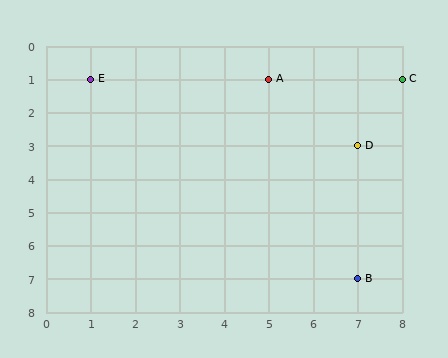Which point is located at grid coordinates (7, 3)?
Point D is at (7, 3).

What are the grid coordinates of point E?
Point E is at grid coordinates (1, 1).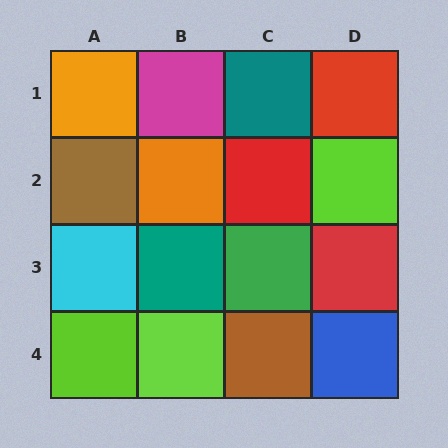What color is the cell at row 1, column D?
Red.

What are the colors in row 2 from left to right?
Brown, orange, red, lime.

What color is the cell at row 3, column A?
Cyan.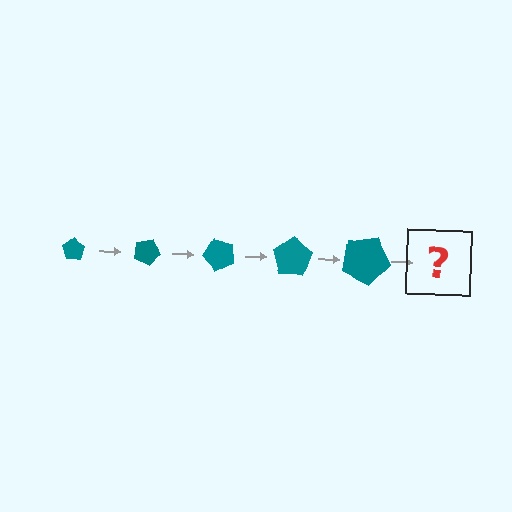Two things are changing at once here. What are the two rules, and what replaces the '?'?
The two rules are that the pentagon grows larger each step and it rotates 25 degrees each step. The '?' should be a pentagon, larger than the previous one and rotated 125 degrees from the start.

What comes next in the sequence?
The next element should be a pentagon, larger than the previous one and rotated 125 degrees from the start.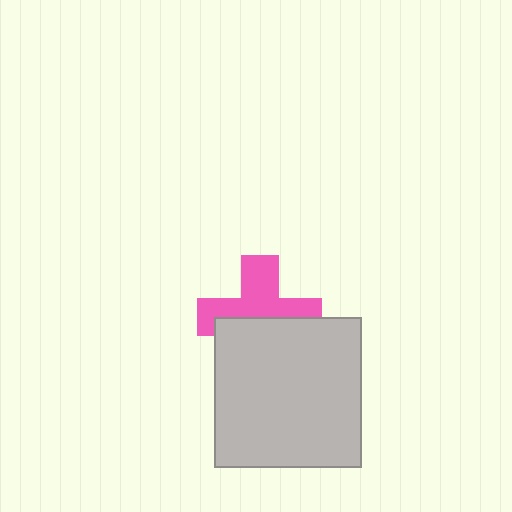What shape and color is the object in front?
The object in front is a light gray rectangle.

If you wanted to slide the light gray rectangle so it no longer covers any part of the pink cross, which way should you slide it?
Slide it down — that is the most direct way to separate the two shapes.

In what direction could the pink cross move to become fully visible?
The pink cross could move up. That would shift it out from behind the light gray rectangle entirely.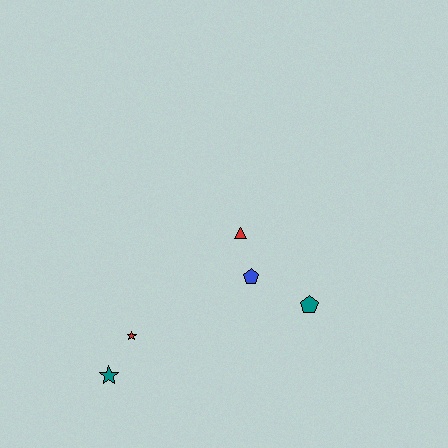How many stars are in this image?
There are 2 stars.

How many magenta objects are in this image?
There are no magenta objects.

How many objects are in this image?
There are 5 objects.